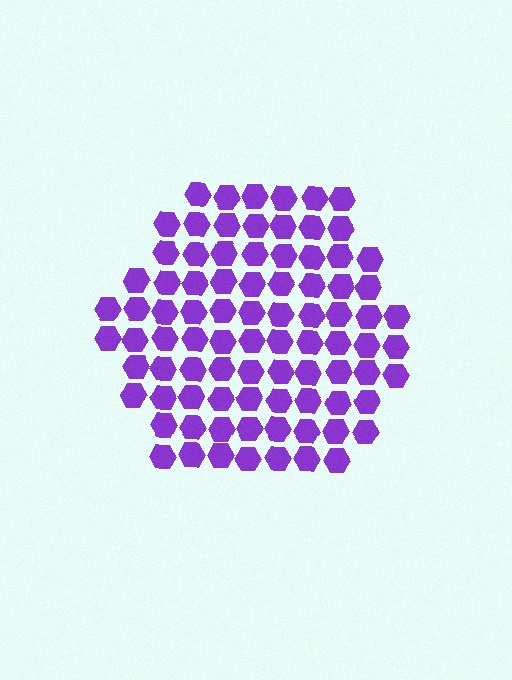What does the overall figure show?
The overall figure shows a hexagon.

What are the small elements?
The small elements are hexagons.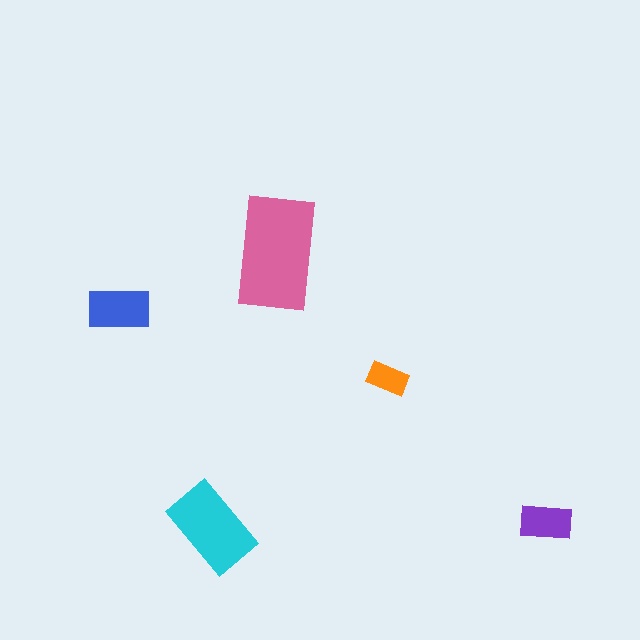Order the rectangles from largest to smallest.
the pink one, the cyan one, the blue one, the purple one, the orange one.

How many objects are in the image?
There are 5 objects in the image.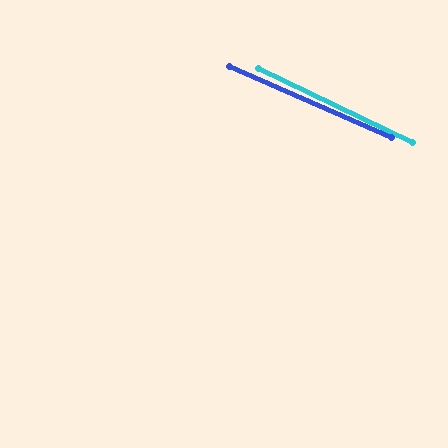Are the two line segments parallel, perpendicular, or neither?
Parallel — their directions differ by only 2.0°.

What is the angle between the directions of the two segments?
Approximately 2 degrees.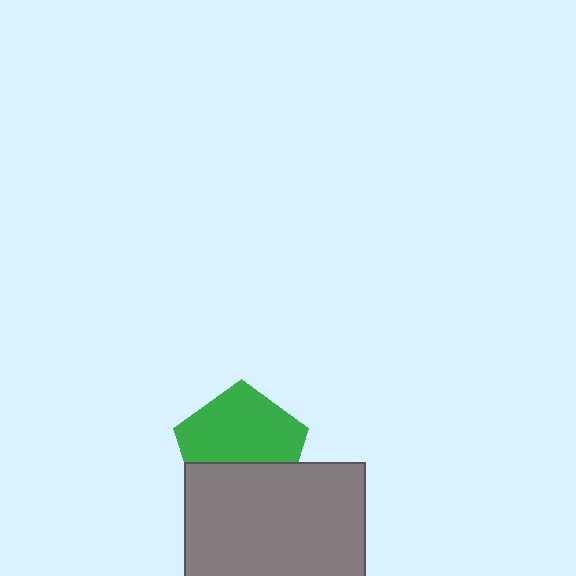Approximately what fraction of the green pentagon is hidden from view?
Roughly 39% of the green pentagon is hidden behind the gray rectangle.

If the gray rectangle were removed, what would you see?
You would see the complete green pentagon.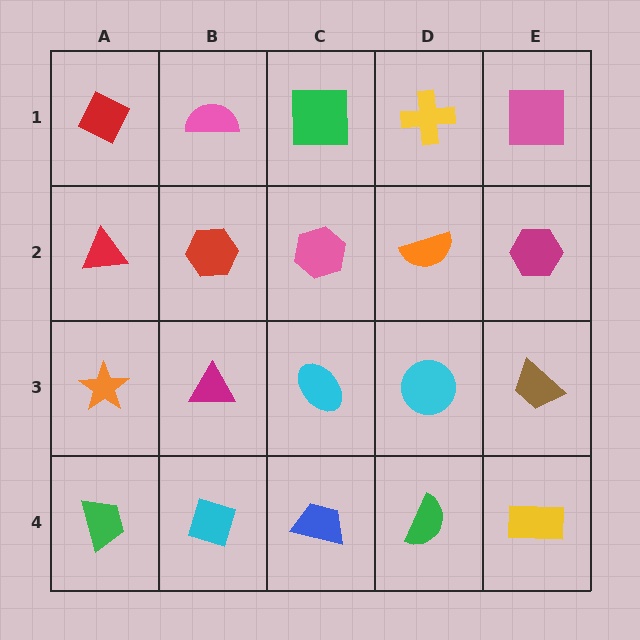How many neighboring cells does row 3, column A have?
3.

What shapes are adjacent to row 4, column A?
An orange star (row 3, column A), a cyan diamond (row 4, column B).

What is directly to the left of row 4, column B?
A green trapezoid.